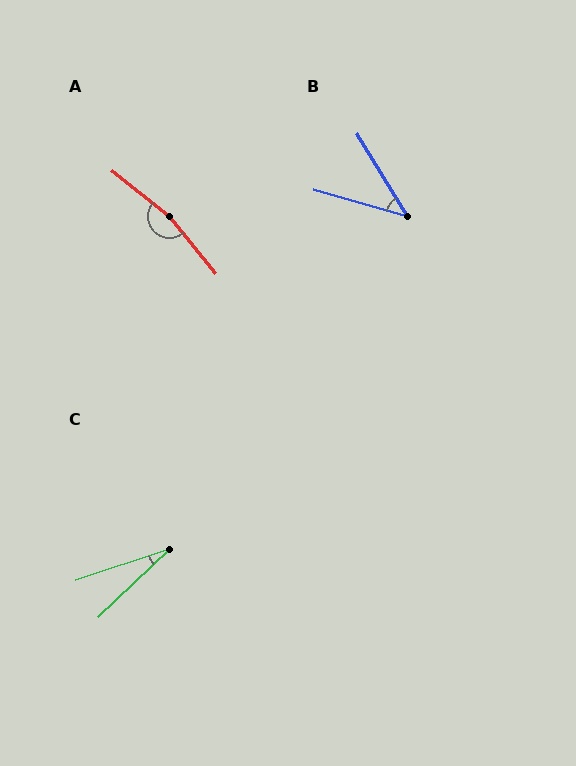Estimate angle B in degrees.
Approximately 43 degrees.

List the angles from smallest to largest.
C (25°), B (43°), A (168°).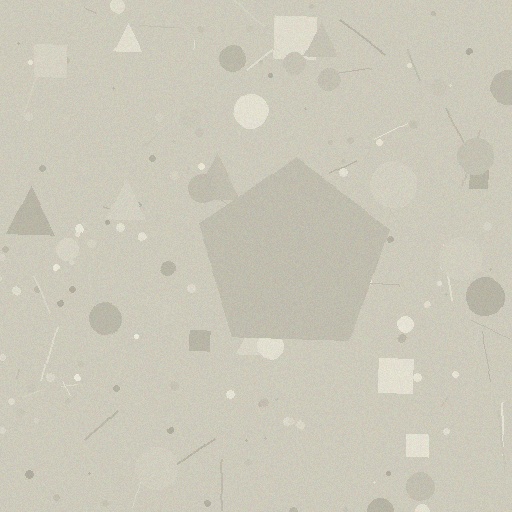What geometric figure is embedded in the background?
A pentagon is embedded in the background.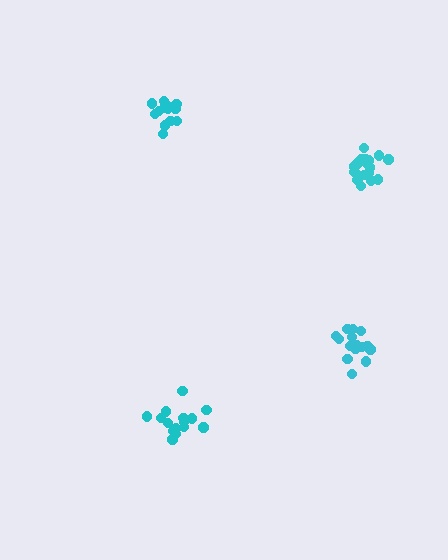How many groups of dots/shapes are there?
There are 4 groups.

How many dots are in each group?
Group 1: 14 dots, Group 2: 15 dots, Group 3: 19 dots, Group 4: 16 dots (64 total).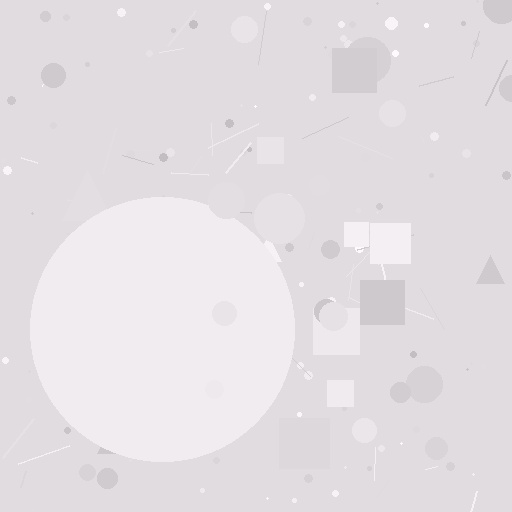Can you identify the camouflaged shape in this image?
The camouflaged shape is a circle.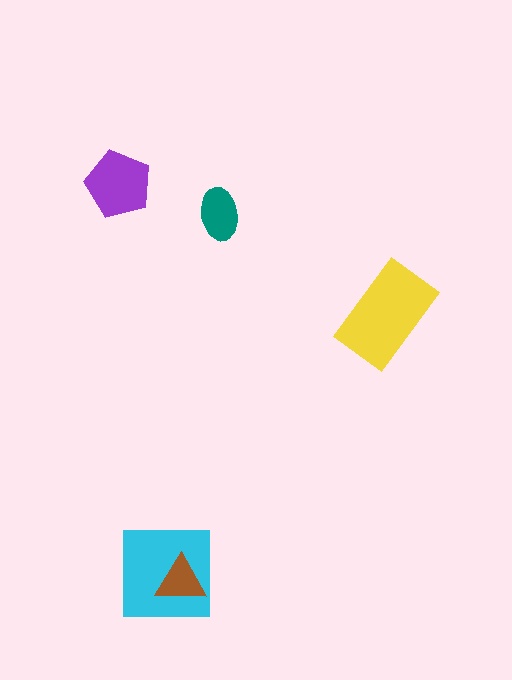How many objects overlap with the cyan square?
1 object overlaps with the cyan square.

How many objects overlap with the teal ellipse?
0 objects overlap with the teal ellipse.